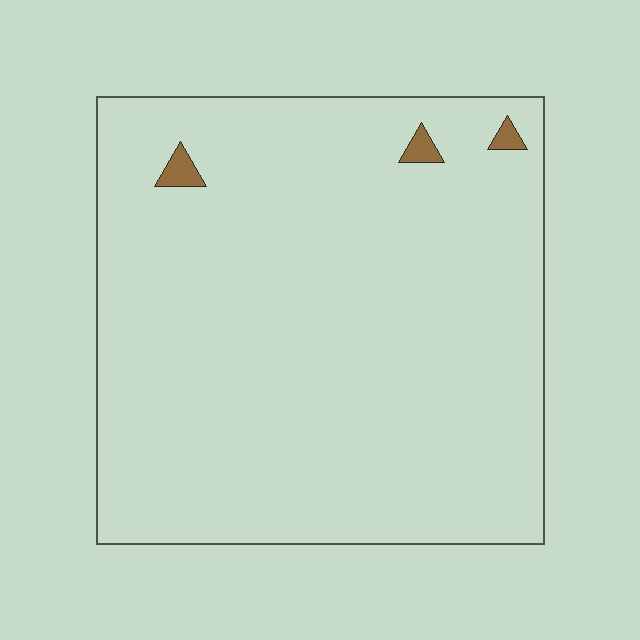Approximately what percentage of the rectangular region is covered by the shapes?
Approximately 0%.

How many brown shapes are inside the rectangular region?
3.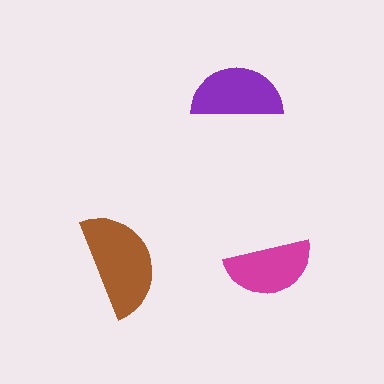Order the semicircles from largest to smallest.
the brown one, the purple one, the magenta one.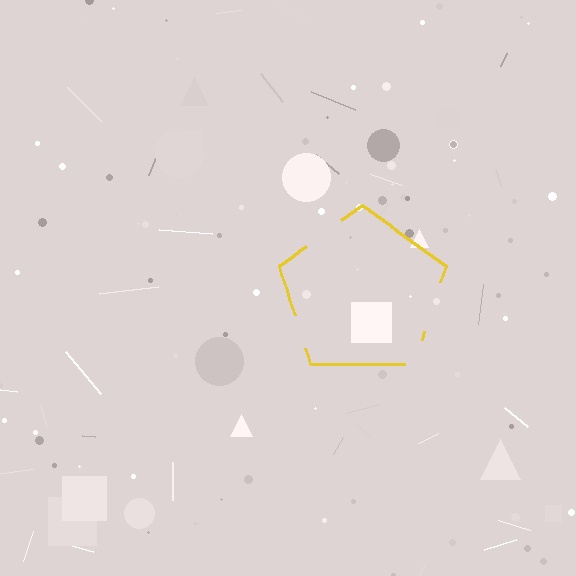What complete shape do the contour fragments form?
The contour fragments form a pentagon.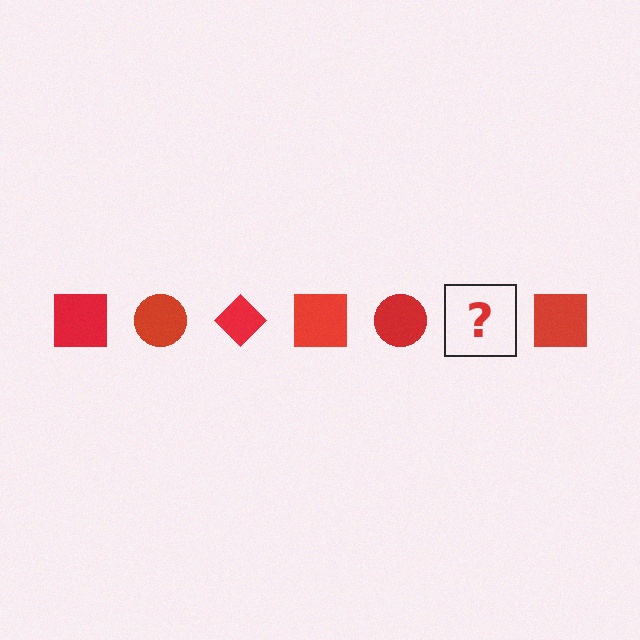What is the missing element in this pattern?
The missing element is a red diamond.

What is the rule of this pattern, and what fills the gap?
The rule is that the pattern cycles through square, circle, diamond shapes in red. The gap should be filled with a red diamond.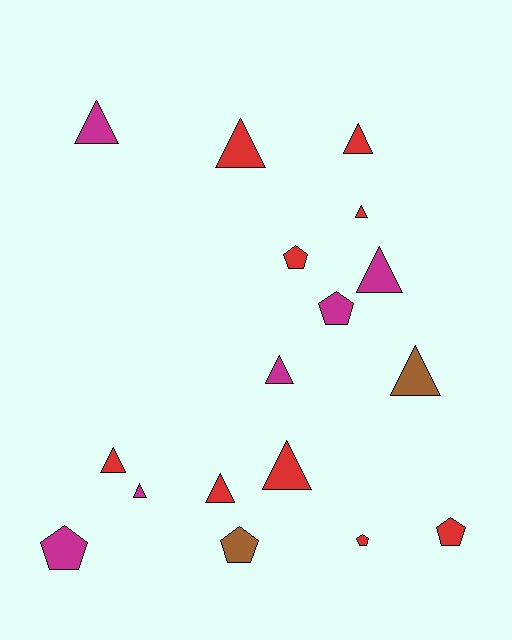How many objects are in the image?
There are 17 objects.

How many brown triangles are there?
There is 1 brown triangle.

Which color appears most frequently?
Red, with 9 objects.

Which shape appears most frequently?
Triangle, with 11 objects.